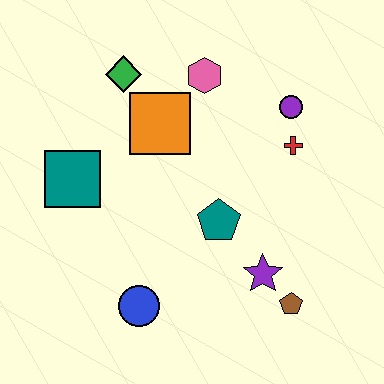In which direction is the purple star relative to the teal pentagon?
The purple star is below the teal pentagon.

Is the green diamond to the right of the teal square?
Yes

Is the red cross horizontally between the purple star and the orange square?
No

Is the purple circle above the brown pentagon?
Yes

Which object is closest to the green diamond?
The orange square is closest to the green diamond.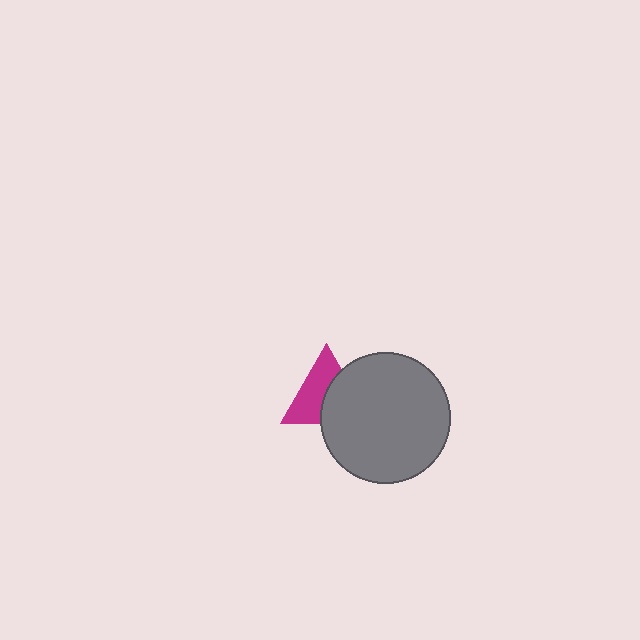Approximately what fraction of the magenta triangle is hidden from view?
Roughly 46% of the magenta triangle is hidden behind the gray circle.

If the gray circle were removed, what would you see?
You would see the complete magenta triangle.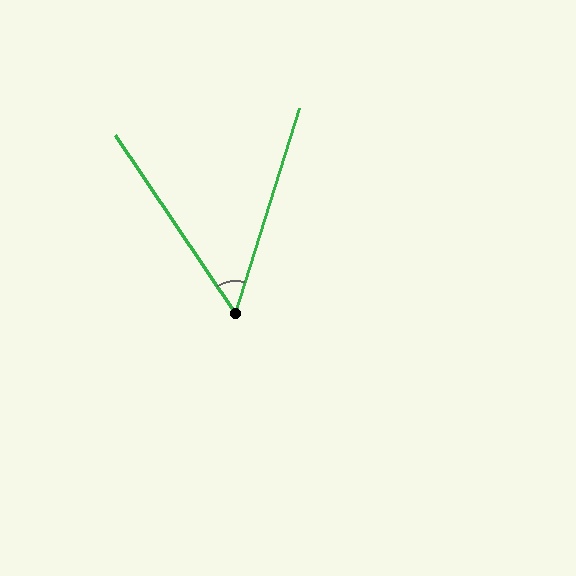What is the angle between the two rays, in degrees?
Approximately 51 degrees.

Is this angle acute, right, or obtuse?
It is acute.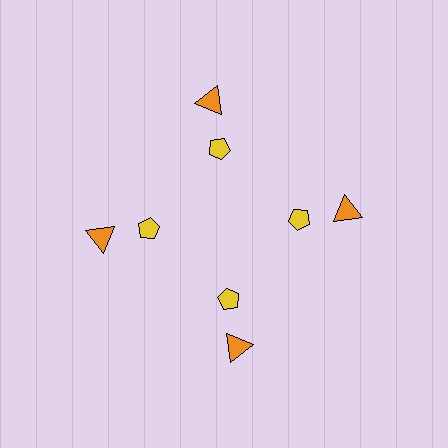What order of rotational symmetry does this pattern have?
This pattern has 4-fold rotational symmetry.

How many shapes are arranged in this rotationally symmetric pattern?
There are 8 shapes, arranged in 4 groups of 2.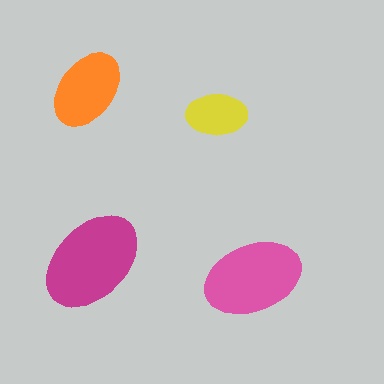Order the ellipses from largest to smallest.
the magenta one, the pink one, the orange one, the yellow one.